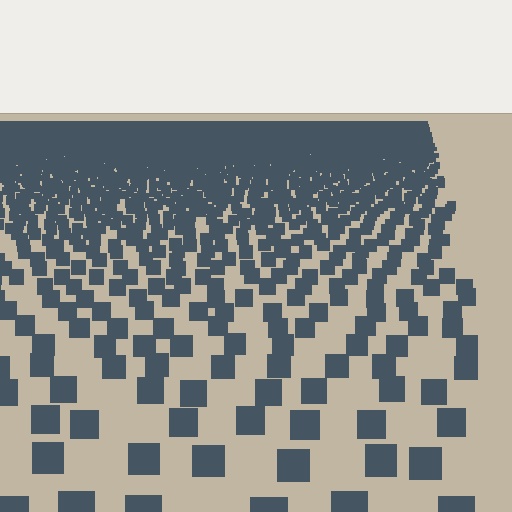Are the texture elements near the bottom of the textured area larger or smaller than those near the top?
Larger. Near the bottom, elements are closer to the viewer and appear at a bigger on-screen size.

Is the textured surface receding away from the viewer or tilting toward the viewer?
The surface is receding away from the viewer. Texture elements get smaller and denser toward the top.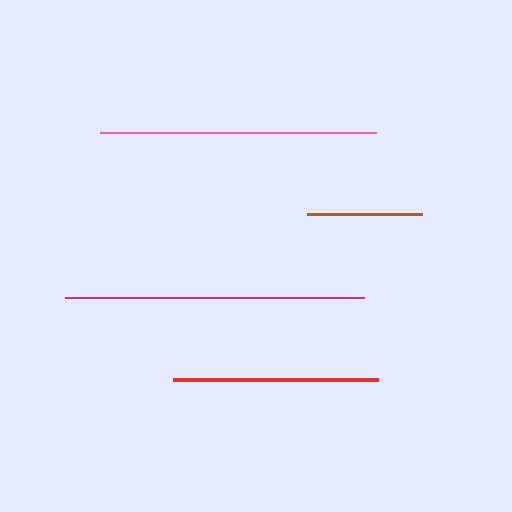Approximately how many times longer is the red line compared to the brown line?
The red line is approximately 1.8 times the length of the brown line.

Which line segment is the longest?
The magenta line is the longest at approximately 299 pixels.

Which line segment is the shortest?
The brown line is the shortest at approximately 116 pixels.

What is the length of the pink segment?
The pink segment is approximately 276 pixels long.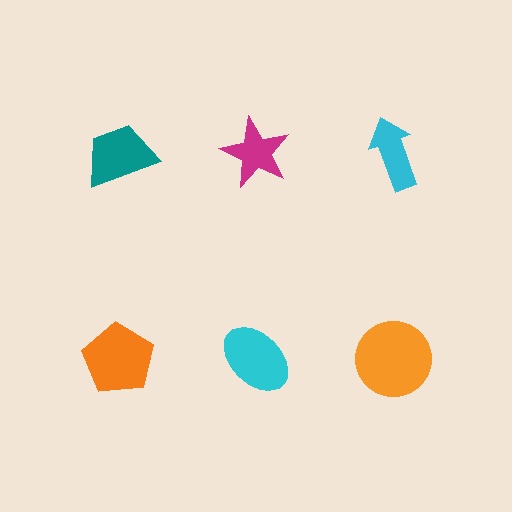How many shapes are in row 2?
3 shapes.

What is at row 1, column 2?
A magenta star.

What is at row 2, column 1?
An orange pentagon.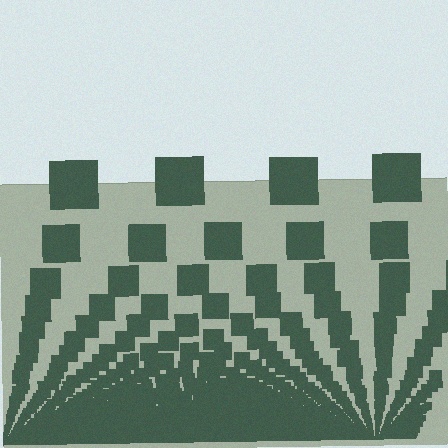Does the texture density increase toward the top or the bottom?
Density increases toward the bottom.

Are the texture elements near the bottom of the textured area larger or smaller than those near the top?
Smaller. The gradient is inverted — elements near the bottom are smaller and denser.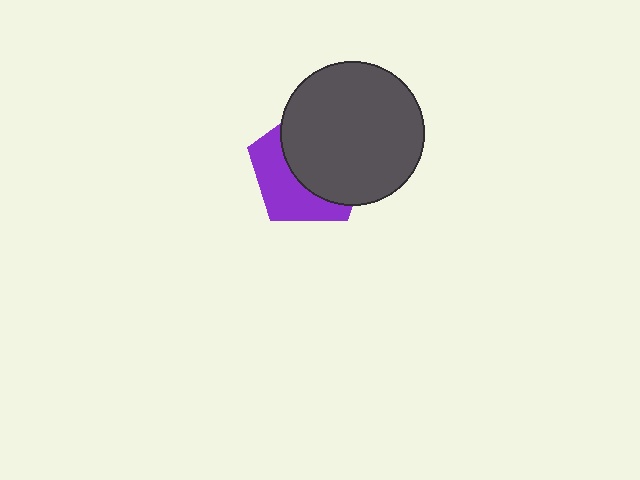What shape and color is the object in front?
The object in front is a dark gray circle.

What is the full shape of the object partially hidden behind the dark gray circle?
The partially hidden object is a purple pentagon.